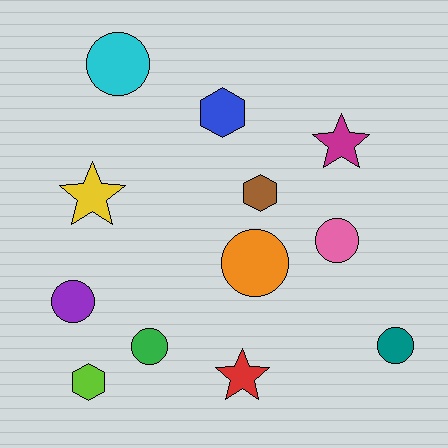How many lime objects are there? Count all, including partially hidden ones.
There is 1 lime object.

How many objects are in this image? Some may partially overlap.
There are 12 objects.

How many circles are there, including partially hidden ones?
There are 6 circles.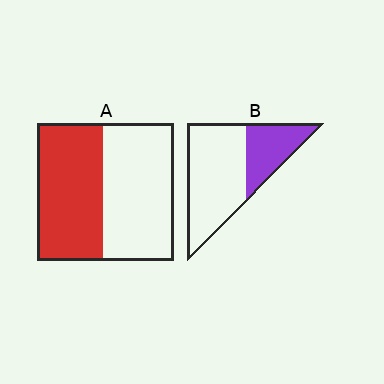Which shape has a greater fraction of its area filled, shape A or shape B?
Shape A.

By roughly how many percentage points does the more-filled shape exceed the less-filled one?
By roughly 15 percentage points (A over B).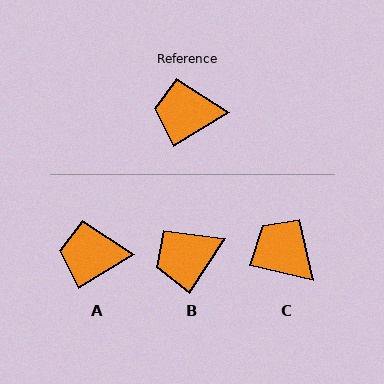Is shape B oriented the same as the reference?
No, it is off by about 25 degrees.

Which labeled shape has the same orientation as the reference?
A.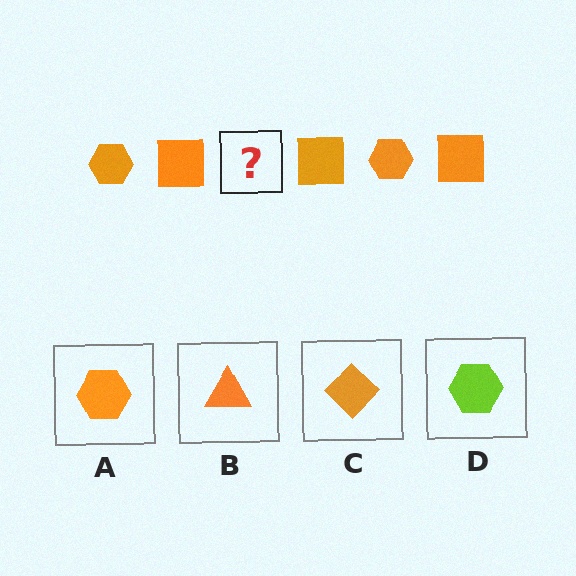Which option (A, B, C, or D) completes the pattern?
A.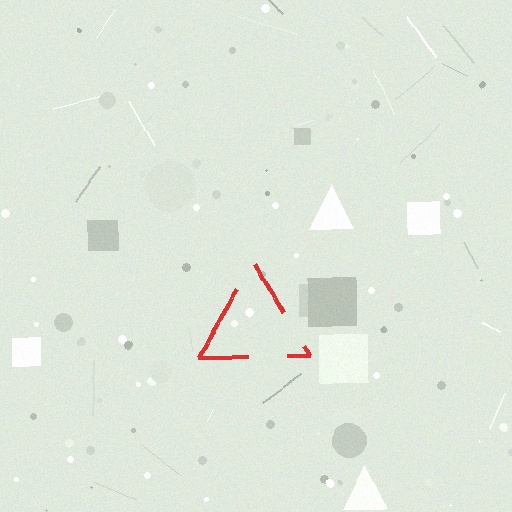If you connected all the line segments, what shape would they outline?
They would outline a triangle.